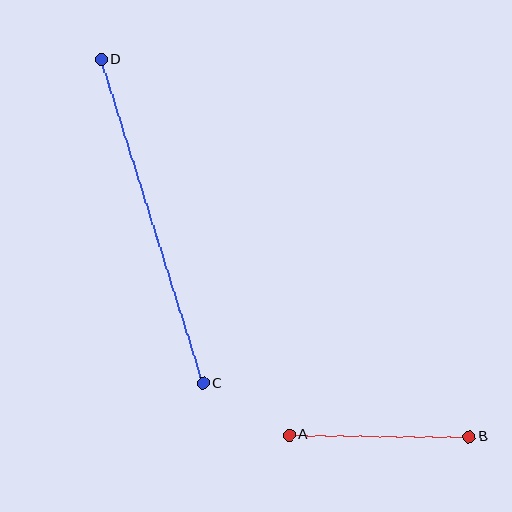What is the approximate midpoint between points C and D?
The midpoint is at approximately (152, 221) pixels.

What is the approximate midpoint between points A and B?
The midpoint is at approximately (379, 436) pixels.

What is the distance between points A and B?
The distance is approximately 180 pixels.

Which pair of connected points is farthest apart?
Points C and D are farthest apart.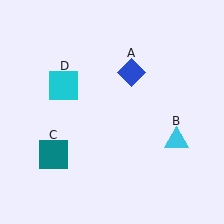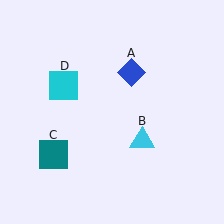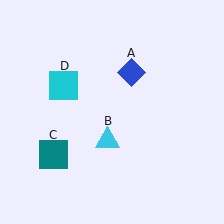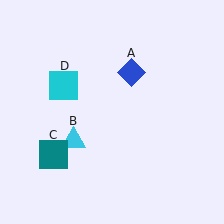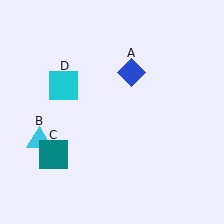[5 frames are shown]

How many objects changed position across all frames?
1 object changed position: cyan triangle (object B).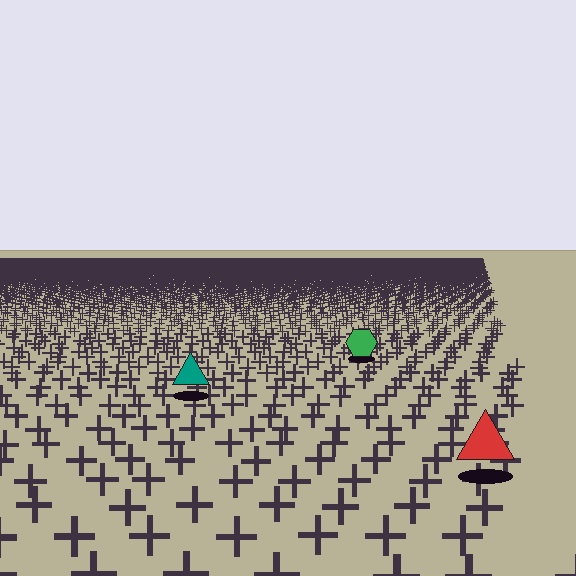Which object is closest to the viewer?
The red triangle is closest. The texture marks near it are larger and more spread out.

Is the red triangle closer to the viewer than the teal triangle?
Yes. The red triangle is closer — you can tell from the texture gradient: the ground texture is coarser near it.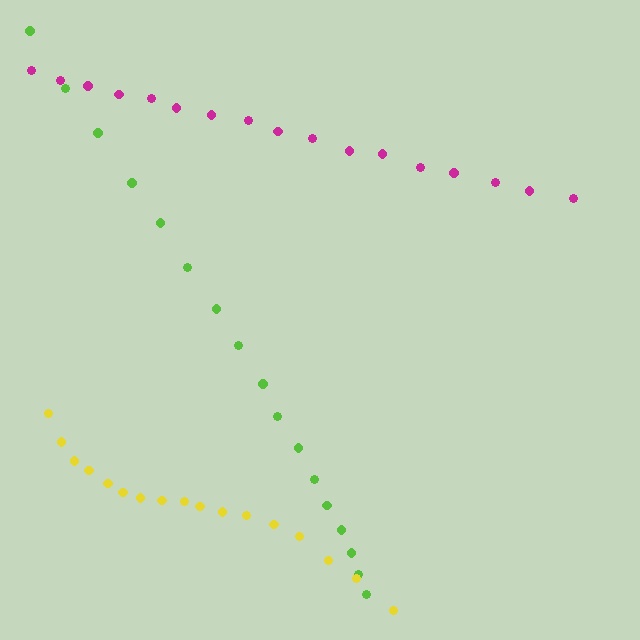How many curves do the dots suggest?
There are 3 distinct paths.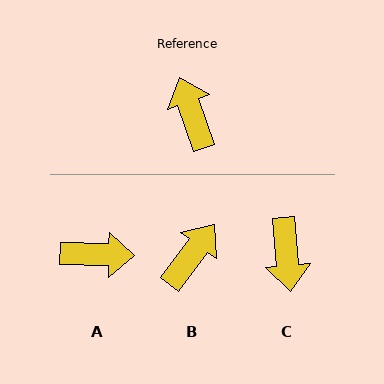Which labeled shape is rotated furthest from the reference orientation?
C, about 166 degrees away.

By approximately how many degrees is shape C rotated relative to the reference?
Approximately 166 degrees counter-clockwise.